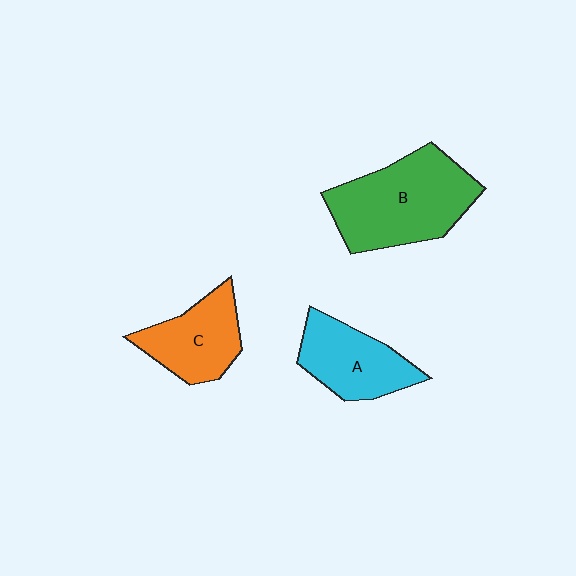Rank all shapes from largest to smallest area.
From largest to smallest: B (green), A (cyan), C (orange).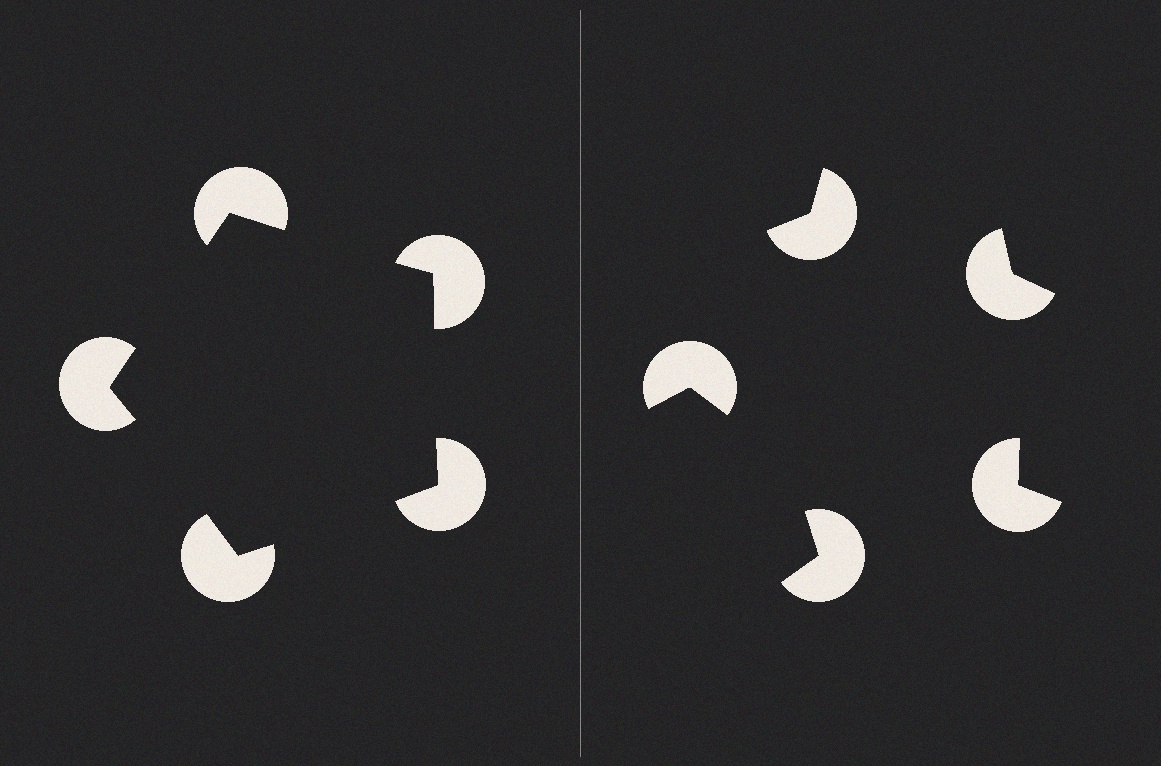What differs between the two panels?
The pac-man discs are positioned identically on both sides; only the wedge orientations differ. On the left they align to a pentagon; on the right they are misaligned.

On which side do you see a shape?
An illusory pentagon appears on the left side. On the right side the wedge cuts are rotated, so no coherent shape forms.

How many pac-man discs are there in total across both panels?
10 — 5 on each side.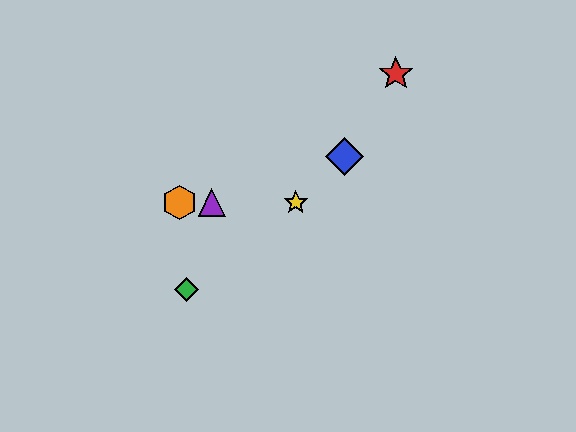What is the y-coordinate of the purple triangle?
The purple triangle is at y≈202.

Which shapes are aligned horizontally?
The yellow star, the purple triangle, the orange hexagon are aligned horizontally.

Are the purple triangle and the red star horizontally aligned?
No, the purple triangle is at y≈202 and the red star is at y≈74.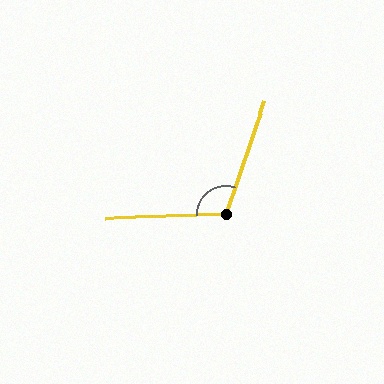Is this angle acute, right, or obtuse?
It is obtuse.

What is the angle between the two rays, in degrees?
Approximately 111 degrees.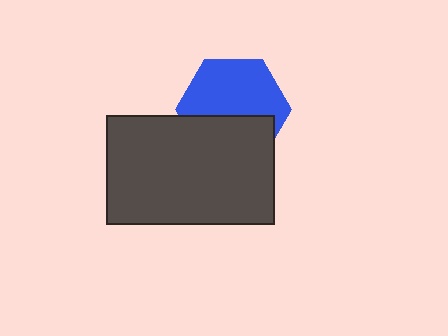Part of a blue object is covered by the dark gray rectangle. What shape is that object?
It is a hexagon.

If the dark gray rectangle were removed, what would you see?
You would see the complete blue hexagon.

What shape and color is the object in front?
The object in front is a dark gray rectangle.